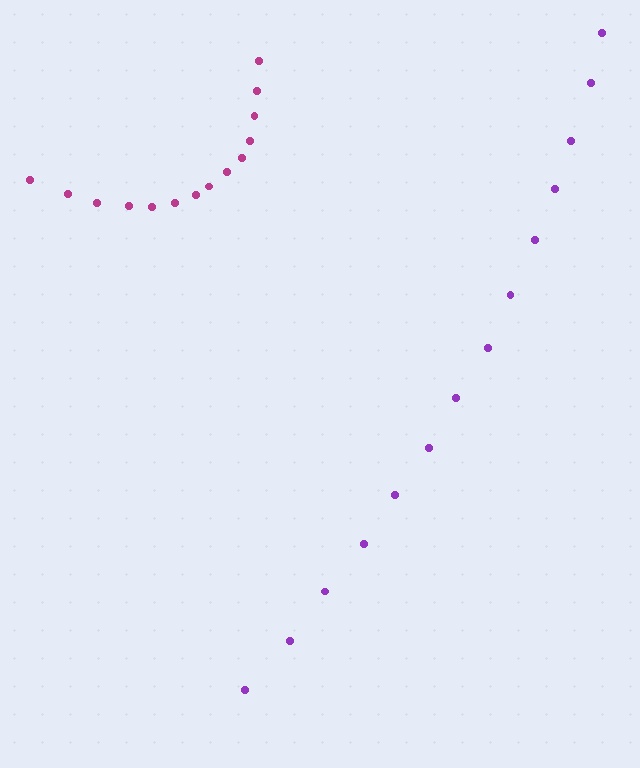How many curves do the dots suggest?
There are 2 distinct paths.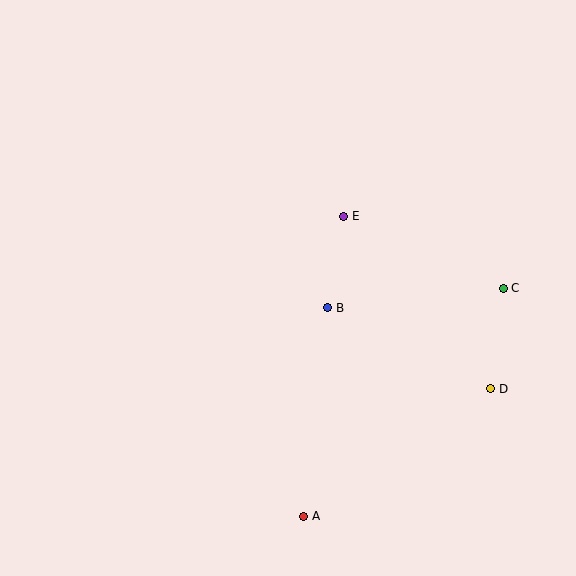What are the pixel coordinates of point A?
Point A is at (304, 516).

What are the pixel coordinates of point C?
Point C is at (503, 288).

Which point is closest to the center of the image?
Point B at (328, 308) is closest to the center.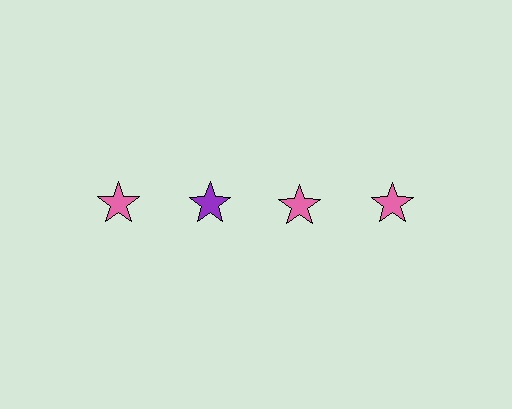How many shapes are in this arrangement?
There are 4 shapes arranged in a grid pattern.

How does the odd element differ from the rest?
It has a different color: purple instead of pink.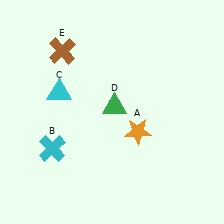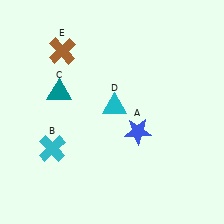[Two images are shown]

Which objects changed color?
A changed from orange to blue. C changed from cyan to teal. D changed from green to cyan.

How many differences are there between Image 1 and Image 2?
There are 3 differences between the two images.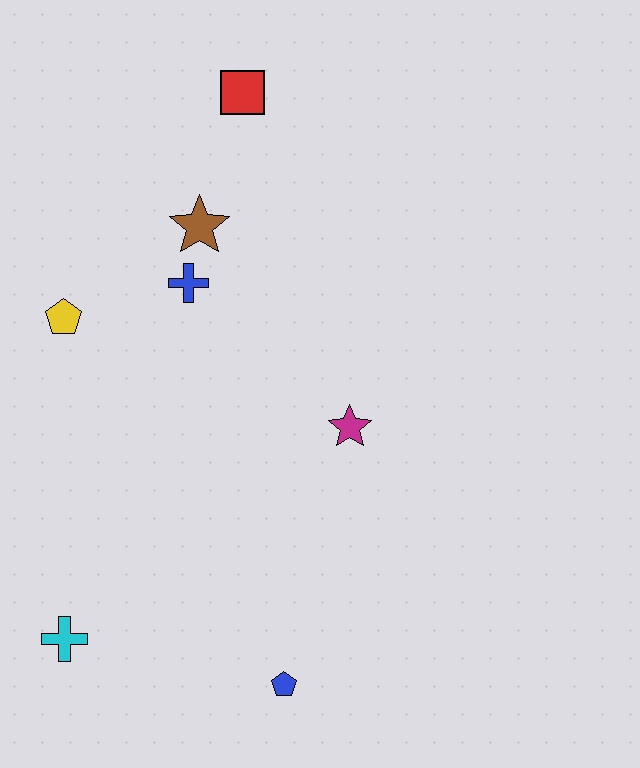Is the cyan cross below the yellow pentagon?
Yes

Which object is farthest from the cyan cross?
The red square is farthest from the cyan cross.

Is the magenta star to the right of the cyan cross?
Yes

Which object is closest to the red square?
The brown star is closest to the red square.